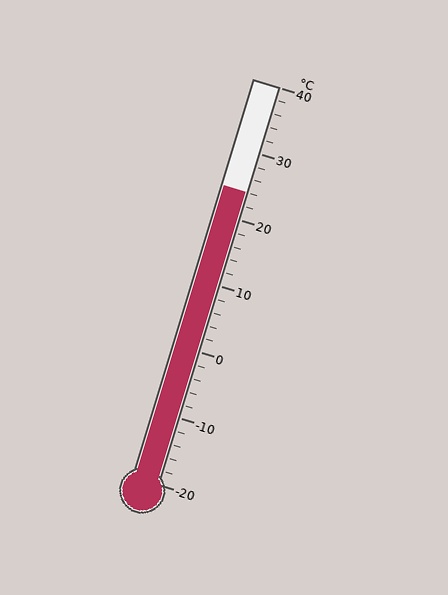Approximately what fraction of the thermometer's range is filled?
The thermometer is filled to approximately 75% of its range.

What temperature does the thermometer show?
The thermometer shows approximately 24°C.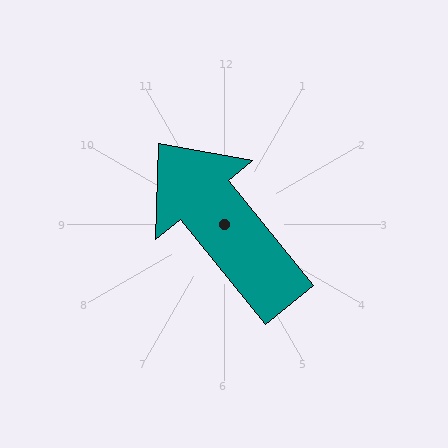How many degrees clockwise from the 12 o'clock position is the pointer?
Approximately 321 degrees.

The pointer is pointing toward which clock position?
Roughly 11 o'clock.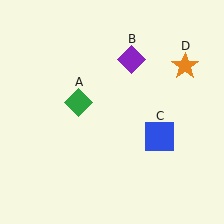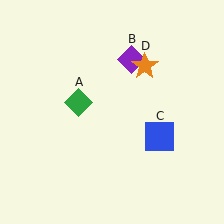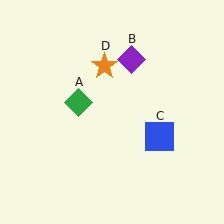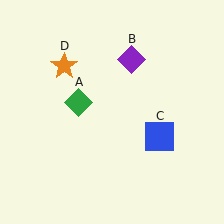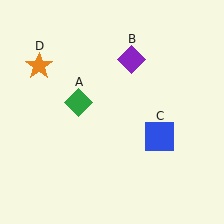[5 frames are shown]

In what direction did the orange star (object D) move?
The orange star (object D) moved left.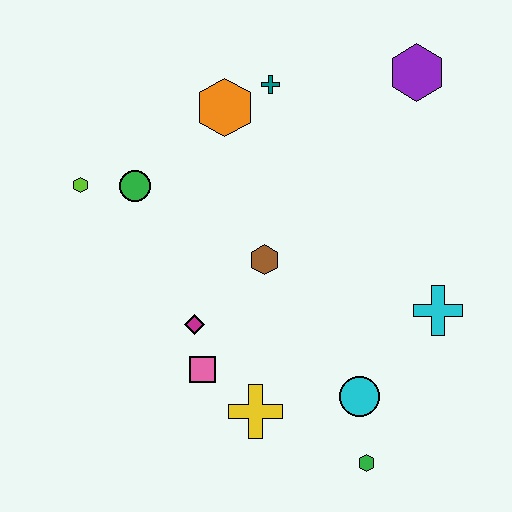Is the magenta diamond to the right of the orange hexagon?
No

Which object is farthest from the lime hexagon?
The green hexagon is farthest from the lime hexagon.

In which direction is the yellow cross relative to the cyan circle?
The yellow cross is to the left of the cyan circle.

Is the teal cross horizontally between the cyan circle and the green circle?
Yes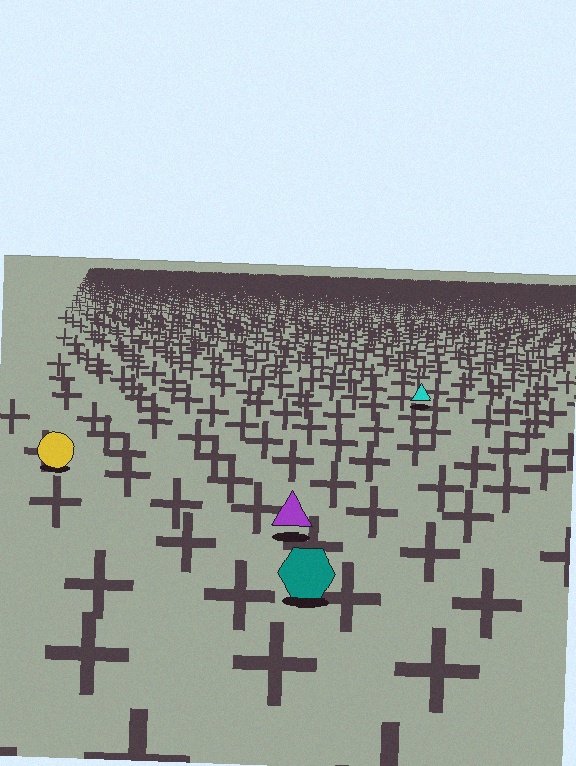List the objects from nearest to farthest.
From nearest to farthest: the teal hexagon, the purple triangle, the yellow circle, the cyan triangle.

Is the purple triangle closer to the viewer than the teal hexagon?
No. The teal hexagon is closer — you can tell from the texture gradient: the ground texture is coarser near it.